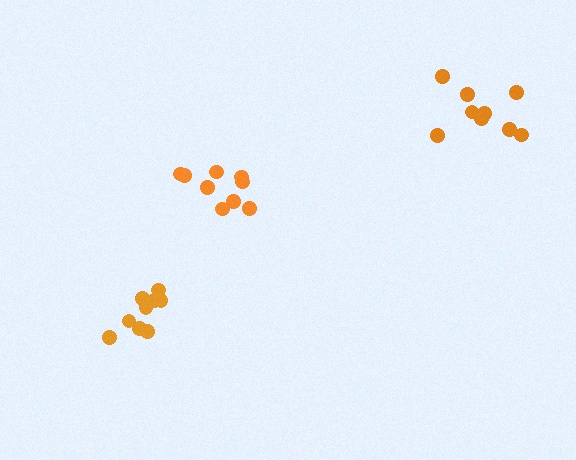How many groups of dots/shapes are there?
There are 3 groups.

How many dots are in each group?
Group 1: 9 dots, Group 2: 9 dots, Group 3: 9 dots (27 total).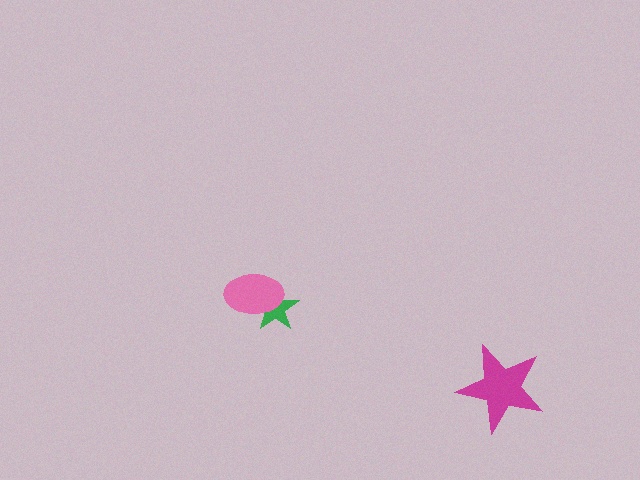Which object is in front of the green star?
The pink ellipse is in front of the green star.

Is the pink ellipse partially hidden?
No, no other shape covers it.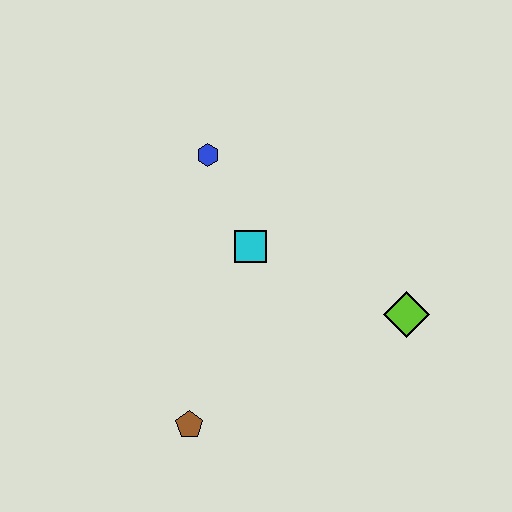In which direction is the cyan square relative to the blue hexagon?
The cyan square is below the blue hexagon.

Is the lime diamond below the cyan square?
Yes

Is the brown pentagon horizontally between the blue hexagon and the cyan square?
No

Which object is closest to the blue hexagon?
The cyan square is closest to the blue hexagon.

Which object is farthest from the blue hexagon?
The brown pentagon is farthest from the blue hexagon.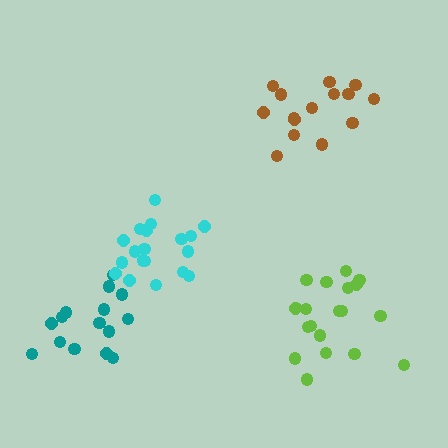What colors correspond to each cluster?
The clusters are colored: teal, cyan, lime, brown.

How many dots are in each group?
Group 1: 15 dots, Group 2: 19 dots, Group 3: 20 dots, Group 4: 15 dots (69 total).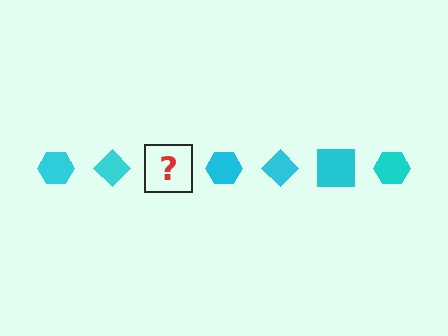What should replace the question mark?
The question mark should be replaced with a cyan square.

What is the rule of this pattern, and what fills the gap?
The rule is that the pattern cycles through hexagon, diamond, square shapes in cyan. The gap should be filled with a cyan square.